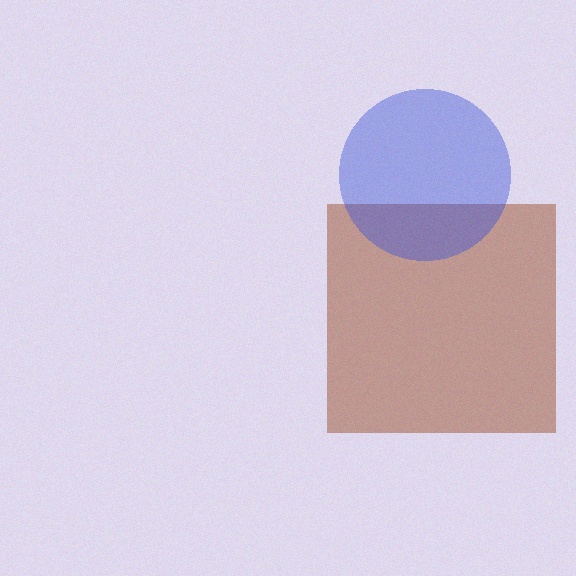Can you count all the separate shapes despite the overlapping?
Yes, there are 2 separate shapes.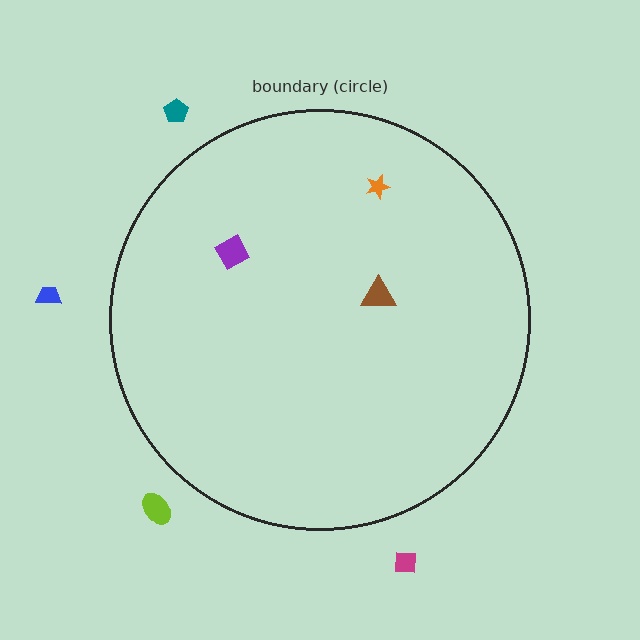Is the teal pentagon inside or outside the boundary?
Outside.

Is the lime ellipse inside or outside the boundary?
Outside.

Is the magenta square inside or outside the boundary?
Outside.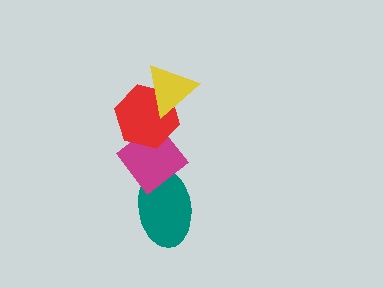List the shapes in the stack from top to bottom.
From top to bottom: the yellow triangle, the red hexagon, the magenta diamond, the teal ellipse.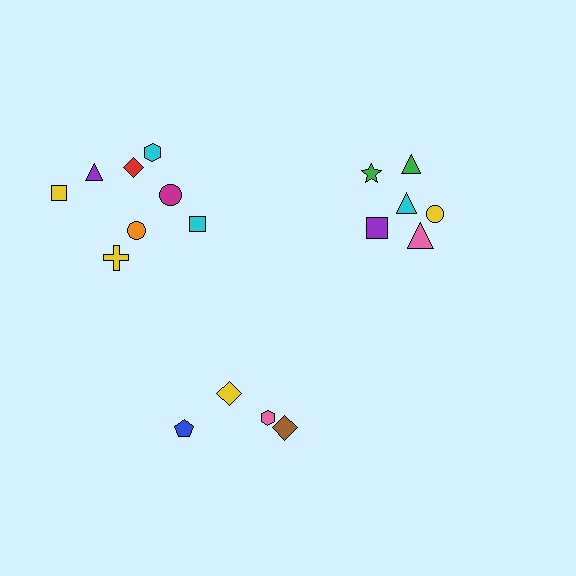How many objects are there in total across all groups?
There are 18 objects.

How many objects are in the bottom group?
There are 4 objects.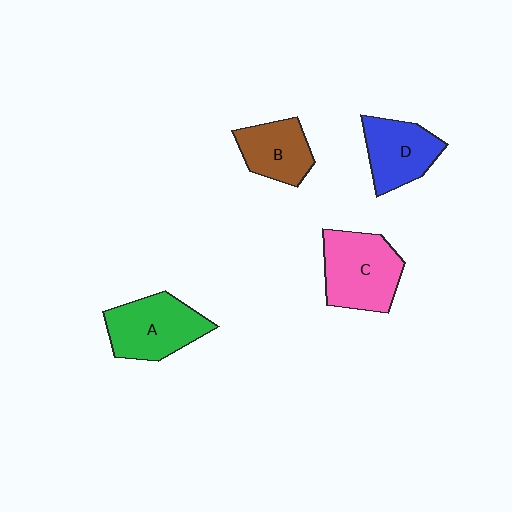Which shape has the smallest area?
Shape B (brown).